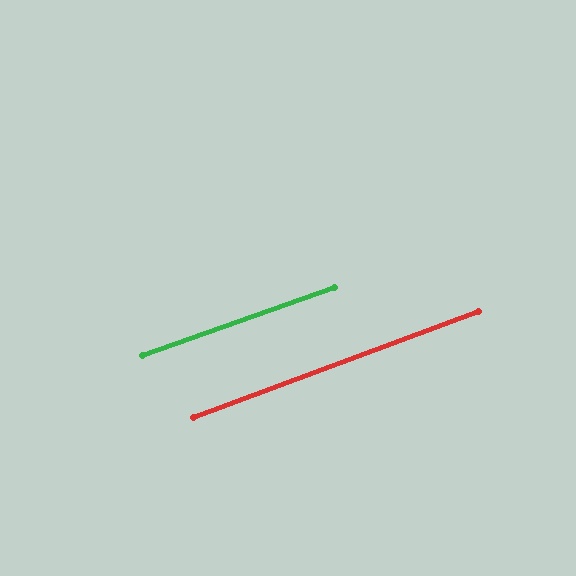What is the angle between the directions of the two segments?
Approximately 1 degree.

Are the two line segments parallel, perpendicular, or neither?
Parallel — their directions differ by only 0.7°.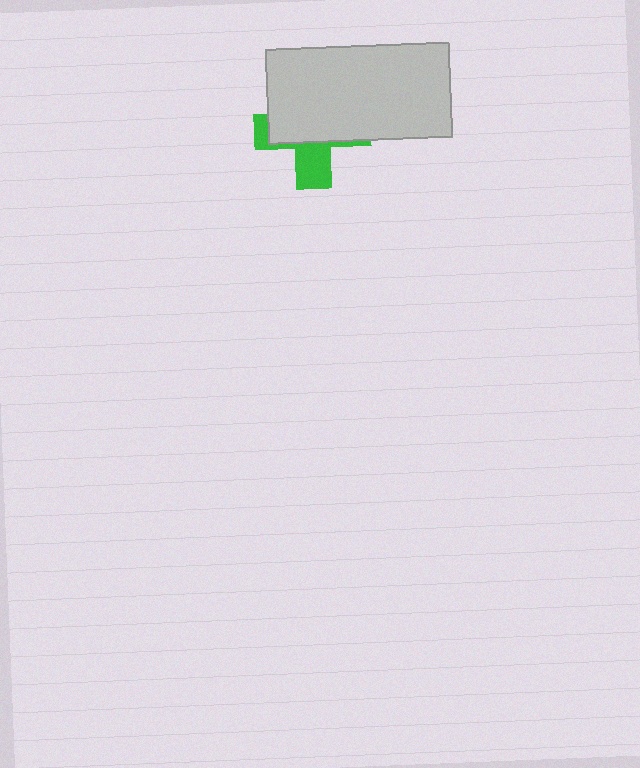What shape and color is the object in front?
The object in front is a light gray rectangle.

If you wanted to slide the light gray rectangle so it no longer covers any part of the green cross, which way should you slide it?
Slide it up — that is the most direct way to separate the two shapes.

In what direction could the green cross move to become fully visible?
The green cross could move down. That would shift it out from behind the light gray rectangle entirely.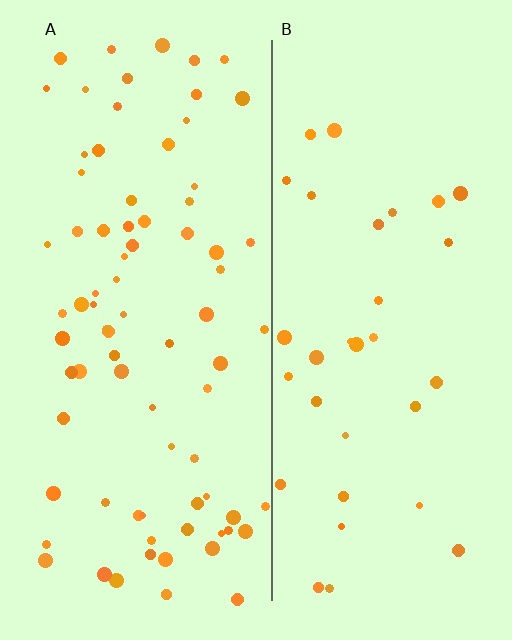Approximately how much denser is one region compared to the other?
Approximately 2.4× — region A over region B.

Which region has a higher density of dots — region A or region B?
A (the left).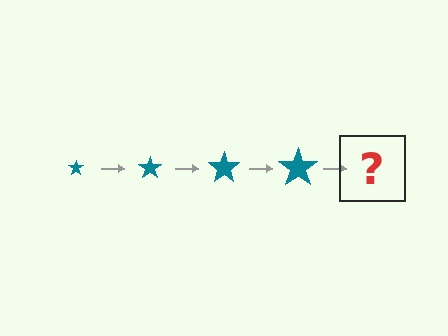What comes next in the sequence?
The next element should be a teal star, larger than the previous one.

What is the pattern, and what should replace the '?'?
The pattern is that the star gets progressively larger each step. The '?' should be a teal star, larger than the previous one.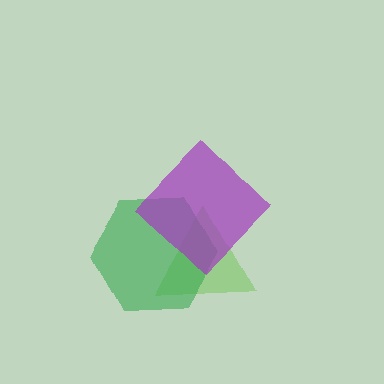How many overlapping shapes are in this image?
There are 3 overlapping shapes in the image.